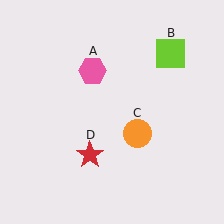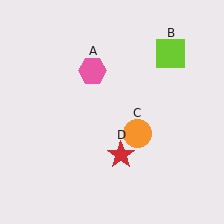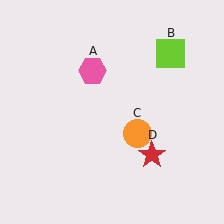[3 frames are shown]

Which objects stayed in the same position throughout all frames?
Pink hexagon (object A) and lime square (object B) and orange circle (object C) remained stationary.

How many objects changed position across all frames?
1 object changed position: red star (object D).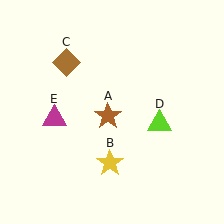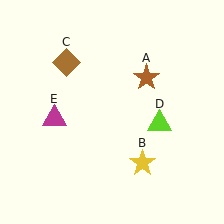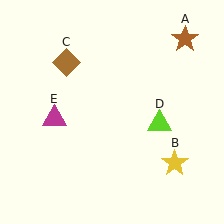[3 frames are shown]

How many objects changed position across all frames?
2 objects changed position: brown star (object A), yellow star (object B).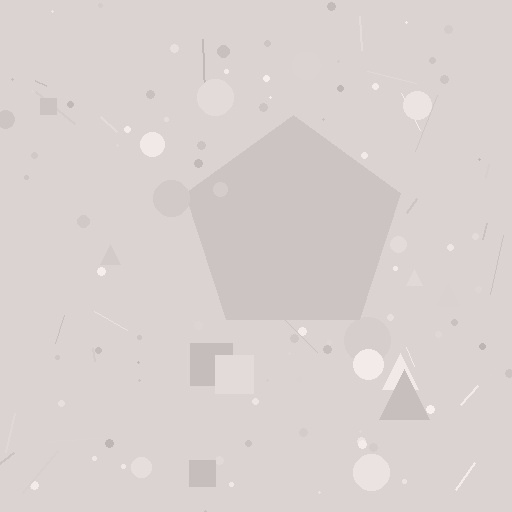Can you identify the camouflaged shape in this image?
The camouflaged shape is a pentagon.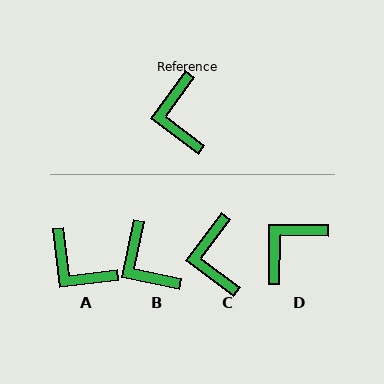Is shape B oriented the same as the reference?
No, it is off by about 24 degrees.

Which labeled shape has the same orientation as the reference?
C.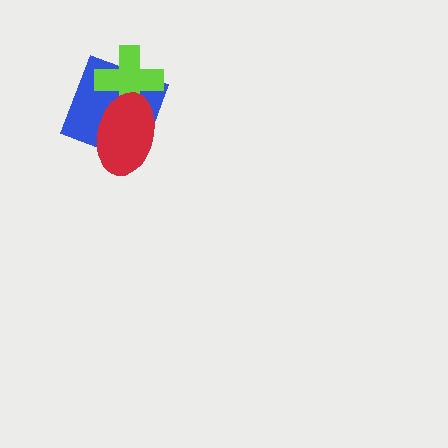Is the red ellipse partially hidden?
No, no other shape covers it.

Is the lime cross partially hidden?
Yes, it is partially covered by another shape.